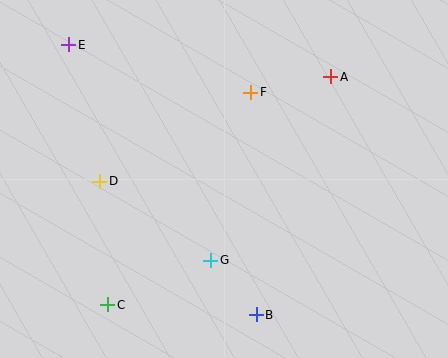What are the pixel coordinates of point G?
Point G is at (211, 260).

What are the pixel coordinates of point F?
Point F is at (251, 92).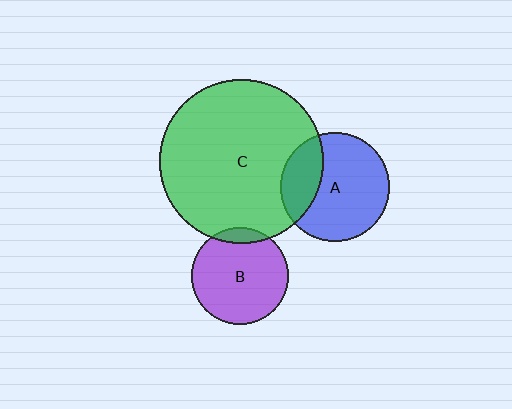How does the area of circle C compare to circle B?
Approximately 2.8 times.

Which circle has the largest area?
Circle C (green).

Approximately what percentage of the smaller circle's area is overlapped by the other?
Approximately 30%.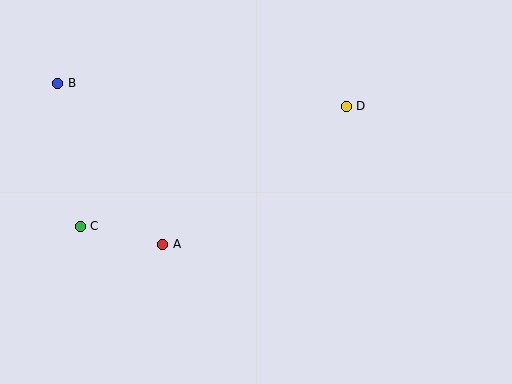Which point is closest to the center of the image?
Point A at (163, 244) is closest to the center.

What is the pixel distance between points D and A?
The distance between D and A is 229 pixels.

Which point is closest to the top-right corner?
Point D is closest to the top-right corner.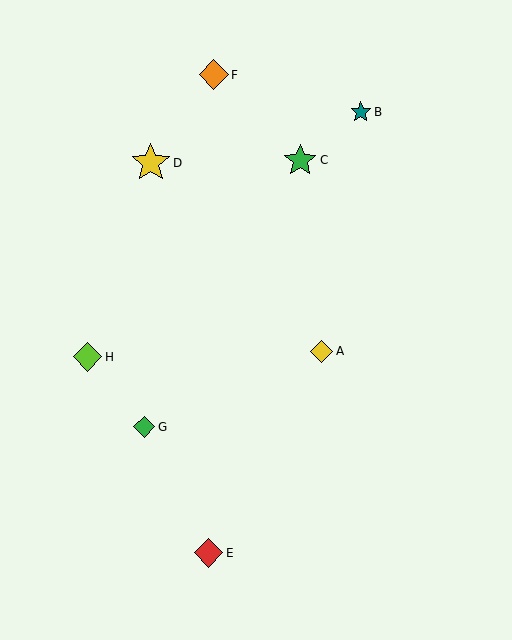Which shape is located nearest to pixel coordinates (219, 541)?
The red diamond (labeled E) at (209, 553) is nearest to that location.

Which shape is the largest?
The yellow star (labeled D) is the largest.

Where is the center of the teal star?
The center of the teal star is at (361, 112).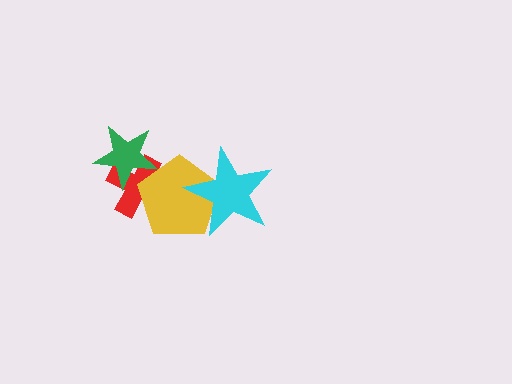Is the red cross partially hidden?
Yes, it is partially covered by another shape.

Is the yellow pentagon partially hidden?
Yes, it is partially covered by another shape.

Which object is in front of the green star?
The yellow pentagon is in front of the green star.